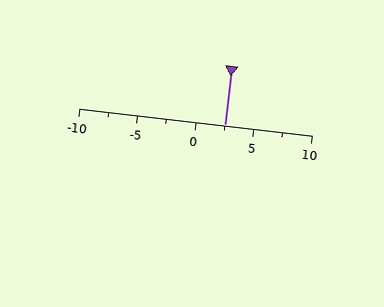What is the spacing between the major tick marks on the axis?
The major ticks are spaced 5 apart.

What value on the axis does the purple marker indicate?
The marker indicates approximately 2.5.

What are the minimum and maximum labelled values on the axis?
The axis runs from -10 to 10.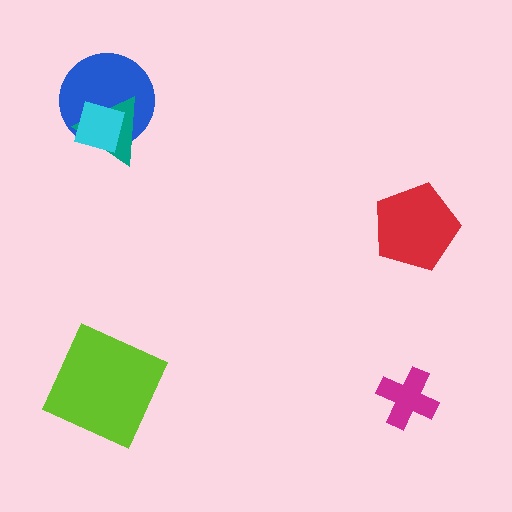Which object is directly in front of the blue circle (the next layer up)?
The teal triangle is directly in front of the blue circle.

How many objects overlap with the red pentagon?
0 objects overlap with the red pentagon.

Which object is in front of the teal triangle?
The cyan diamond is in front of the teal triangle.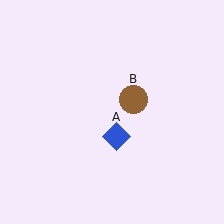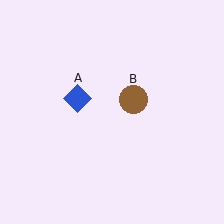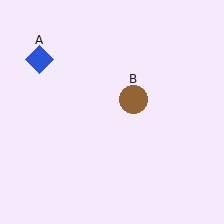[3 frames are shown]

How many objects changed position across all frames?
1 object changed position: blue diamond (object A).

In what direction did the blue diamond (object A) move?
The blue diamond (object A) moved up and to the left.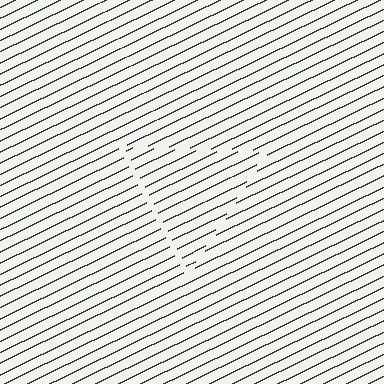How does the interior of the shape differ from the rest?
The interior of the shape contains the same grating, shifted by half a period — the contour is defined by the phase discontinuity where line-ends from the inner and outer gratings abut.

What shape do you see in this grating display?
An illusory triangle. The interior of the shape contains the same grating, shifted by half a period — the contour is defined by the phase discontinuity where line-ends from the inner and outer gratings abut.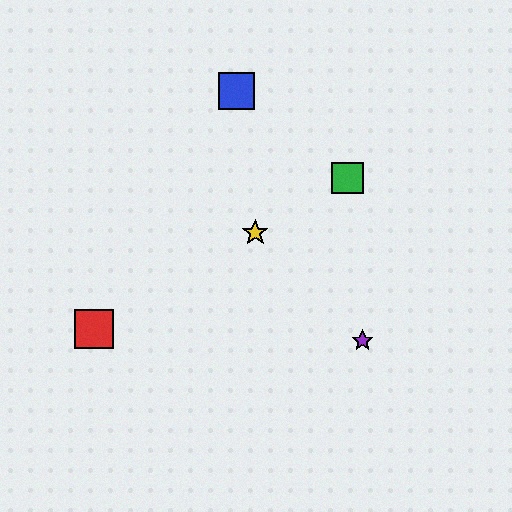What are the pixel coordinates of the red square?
The red square is at (94, 329).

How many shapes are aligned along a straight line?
3 shapes (the red square, the green square, the yellow star) are aligned along a straight line.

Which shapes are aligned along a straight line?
The red square, the green square, the yellow star are aligned along a straight line.